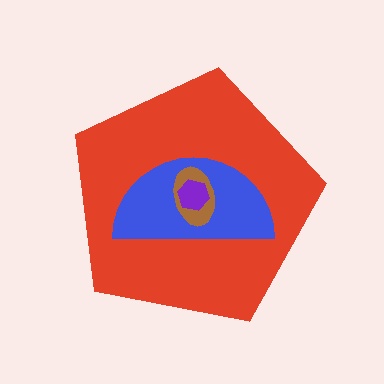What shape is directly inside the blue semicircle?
The brown ellipse.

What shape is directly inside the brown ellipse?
The purple hexagon.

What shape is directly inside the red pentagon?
The blue semicircle.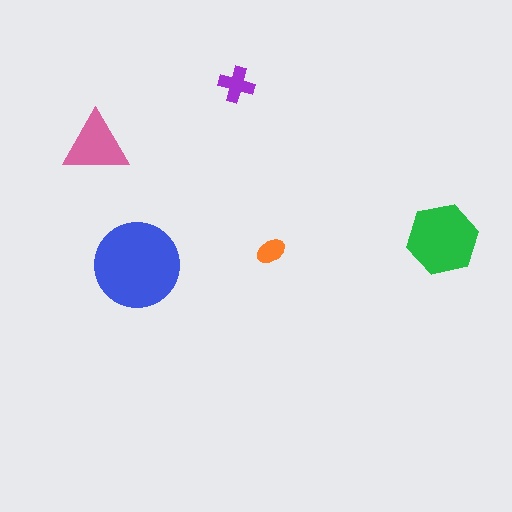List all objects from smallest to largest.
The orange ellipse, the purple cross, the pink triangle, the green hexagon, the blue circle.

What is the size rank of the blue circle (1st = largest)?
1st.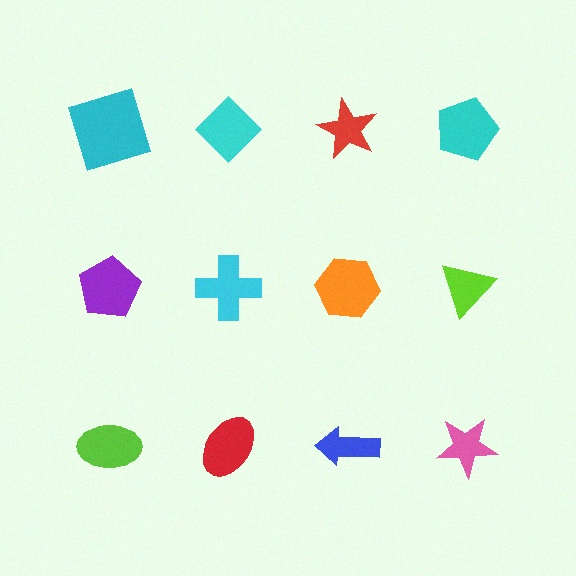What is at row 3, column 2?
A red ellipse.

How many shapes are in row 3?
4 shapes.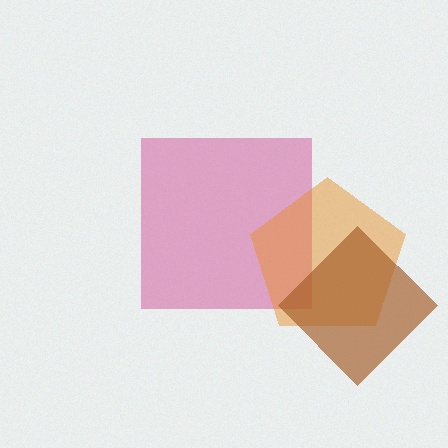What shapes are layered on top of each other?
The layered shapes are: a magenta square, an orange pentagon, a brown diamond.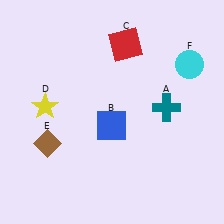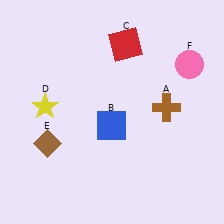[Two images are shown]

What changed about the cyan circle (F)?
In Image 1, F is cyan. In Image 2, it changed to pink.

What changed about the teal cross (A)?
In Image 1, A is teal. In Image 2, it changed to brown.